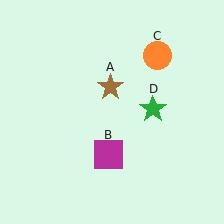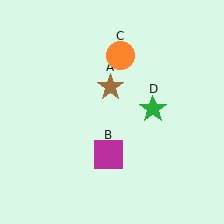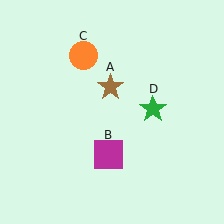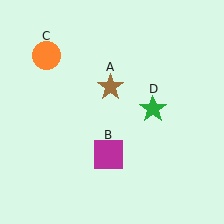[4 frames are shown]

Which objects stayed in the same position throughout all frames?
Brown star (object A) and magenta square (object B) and green star (object D) remained stationary.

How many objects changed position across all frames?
1 object changed position: orange circle (object C).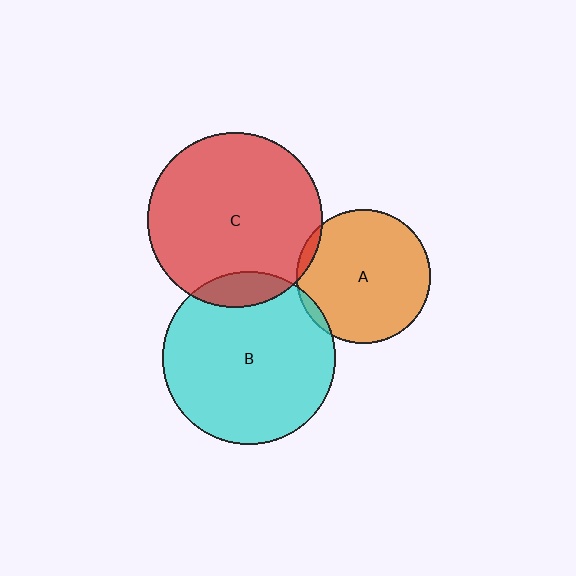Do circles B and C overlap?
Yes.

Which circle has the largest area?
Circle C (red).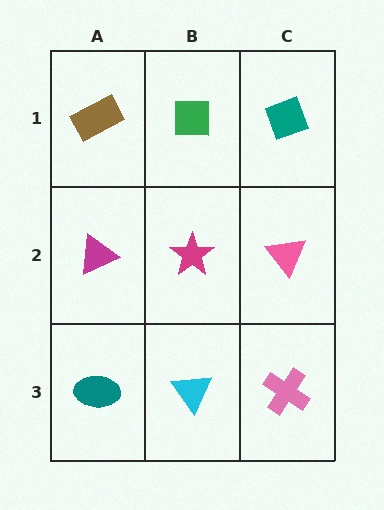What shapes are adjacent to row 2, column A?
A brown rectangle (row 1, column A), a teal ellipse (row 3, column A), a magenta star (row 2, column B).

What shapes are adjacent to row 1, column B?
A magenta star (row 2, column B), a brown rectangle (row 1, column A), a teal diamond (row 1, column C).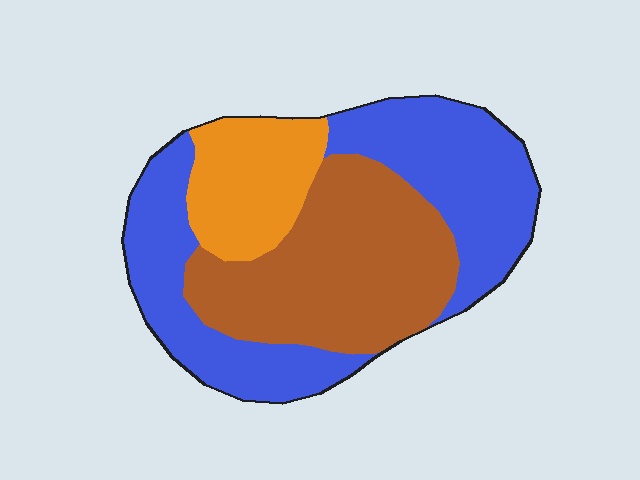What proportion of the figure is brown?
Brown covers around 35% of the figure.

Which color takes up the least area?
Orange, at roughly 15%.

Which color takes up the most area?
Blue, at roughly 45%.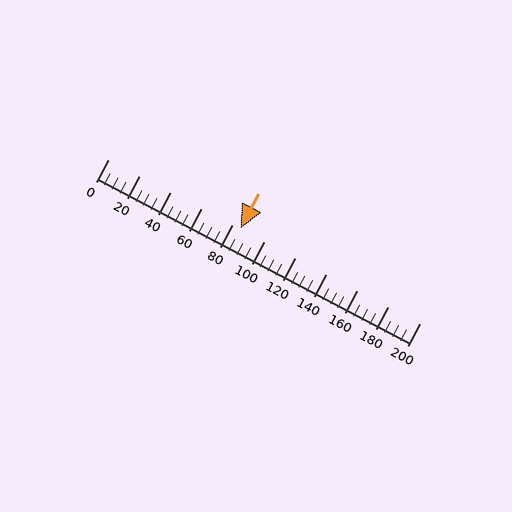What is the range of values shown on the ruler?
The ruler shows values from 0 to 200.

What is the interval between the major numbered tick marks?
The major tick marks are spaced 20 units apart.